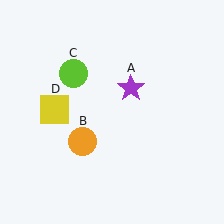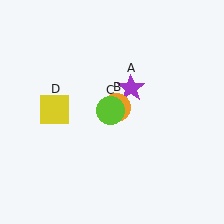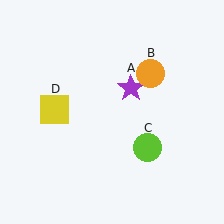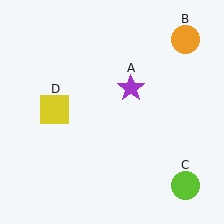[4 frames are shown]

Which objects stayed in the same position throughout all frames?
Purple star (object A) and yellow square (object D) remained stationary.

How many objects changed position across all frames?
2 objects changed position: orange circle (object B), lime circle (object C).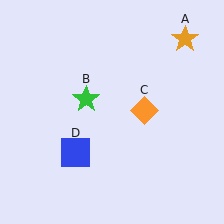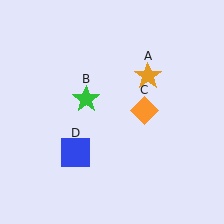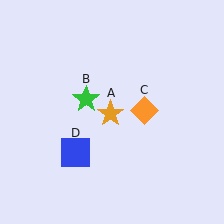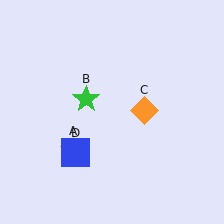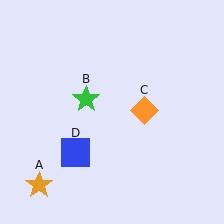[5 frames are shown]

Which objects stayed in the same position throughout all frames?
Green star (object B) and orange diamond (object C) and blue square (object D) remained stationary.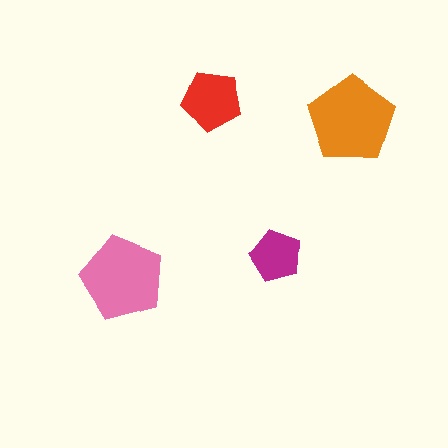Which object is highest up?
The red pentagon is topmost.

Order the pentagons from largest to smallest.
the orange one, the pink one, the red one, the magenta one.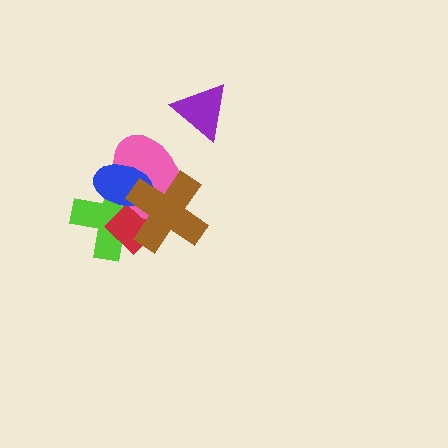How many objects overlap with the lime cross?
4 objects overlap with the lime cross.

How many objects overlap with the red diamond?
4 objects overlap with the red diamond.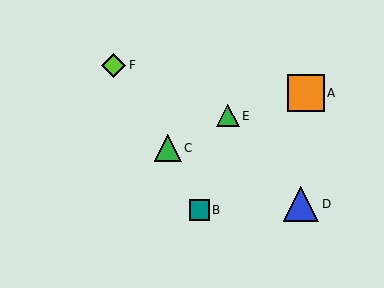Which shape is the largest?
The orange square (labeled A) is the largest.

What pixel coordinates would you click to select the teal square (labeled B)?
Click at (199, 210) to select the teal square B.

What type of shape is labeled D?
Shape D is a blue triangle.